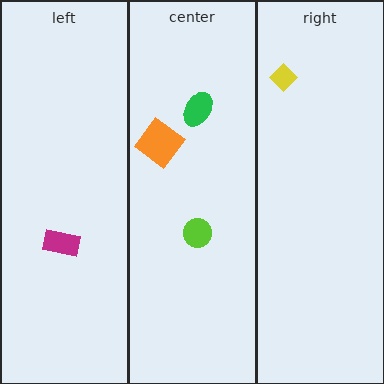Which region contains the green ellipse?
The center region.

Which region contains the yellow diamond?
The right region.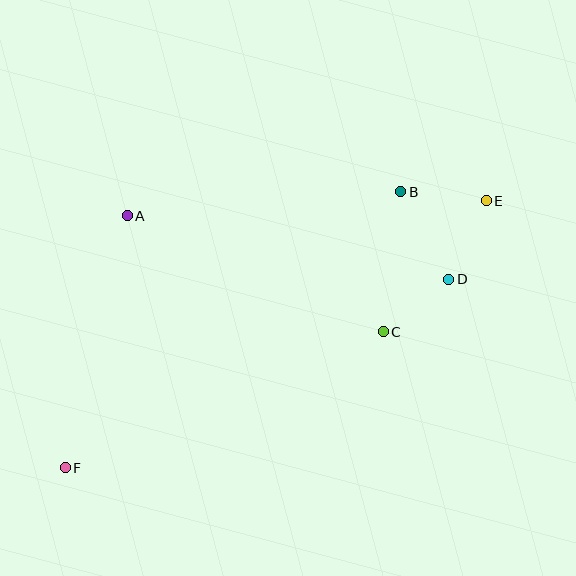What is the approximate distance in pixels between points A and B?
The distance between A and B is approximately 274 pixels.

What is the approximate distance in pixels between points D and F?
The distance between D and F is approximately 427 pixels.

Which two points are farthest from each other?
Points E and F are farthest from each other.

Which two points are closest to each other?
Points C and D are closest to each other.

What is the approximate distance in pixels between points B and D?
The distance between B and D is approximately 100 pixels.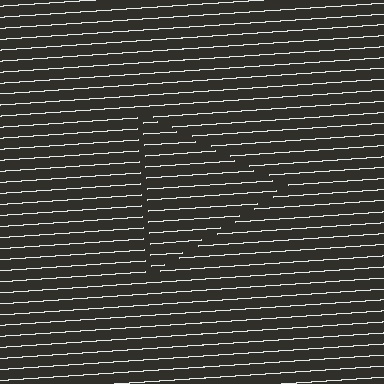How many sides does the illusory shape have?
3 sides — the line-ends trace a triangle.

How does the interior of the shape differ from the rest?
The interior of the shape contains the same grating, shifted by half a period — the contour is defined by the phase discontinuity where line-ends from the inner and outer gratings abut.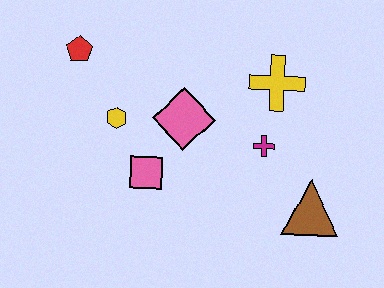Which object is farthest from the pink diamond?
The brown triangle is farthest from the pink diamond.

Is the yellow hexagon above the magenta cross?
Yes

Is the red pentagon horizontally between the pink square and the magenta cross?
No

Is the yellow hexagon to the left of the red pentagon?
No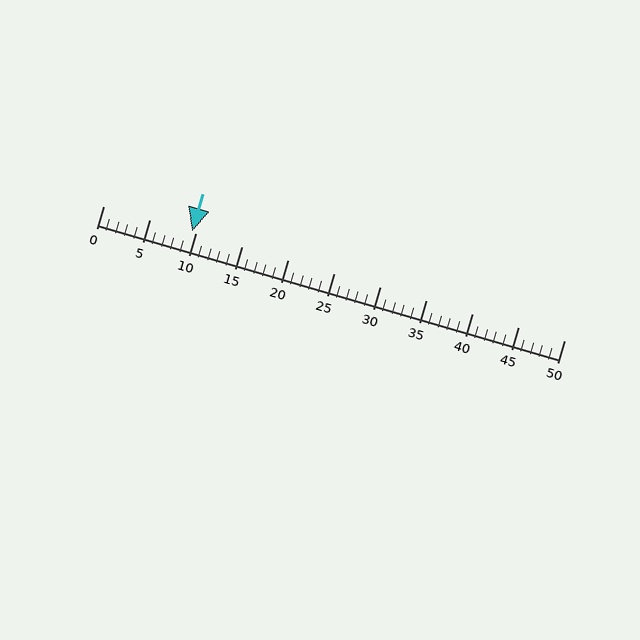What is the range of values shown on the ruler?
The ruler shows values from 0 to 50.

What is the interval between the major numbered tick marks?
The major tick marks are spaced 5 units apart.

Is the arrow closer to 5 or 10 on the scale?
The arrow is closer to 10.